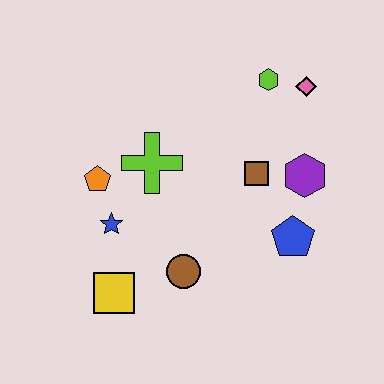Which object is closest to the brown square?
The purple hexagon is closest to the brown square.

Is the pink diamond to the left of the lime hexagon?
No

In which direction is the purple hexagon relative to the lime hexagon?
The purple hexagon is below the lime hexagon.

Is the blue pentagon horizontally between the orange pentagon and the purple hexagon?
Yes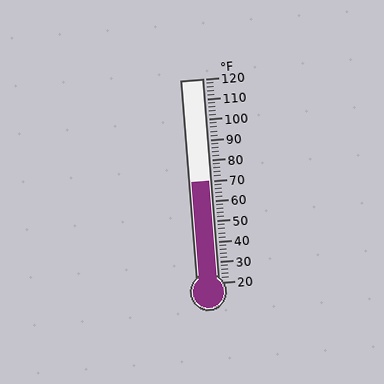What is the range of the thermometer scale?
The thermometer scale ranges from 20°F to 120°F.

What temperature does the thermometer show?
The thermometer shows approximately 70°F.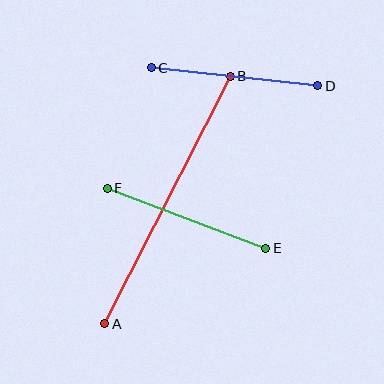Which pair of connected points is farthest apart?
Points A and B are farthest apart.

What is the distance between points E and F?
The distance is approximately 170 pixels.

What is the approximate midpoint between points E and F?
The midpoint is at approximately (186, 218) pixels.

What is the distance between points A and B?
The distance is approximately 278 pixels.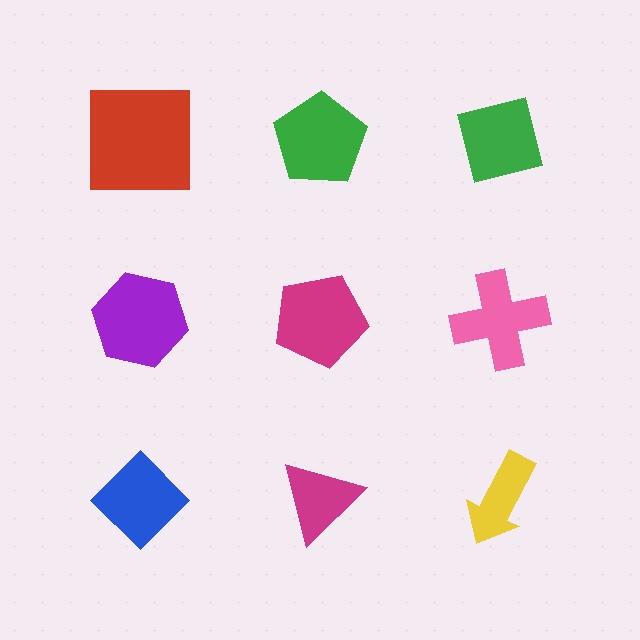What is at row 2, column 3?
A pink cross.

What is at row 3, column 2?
A magenta triangle.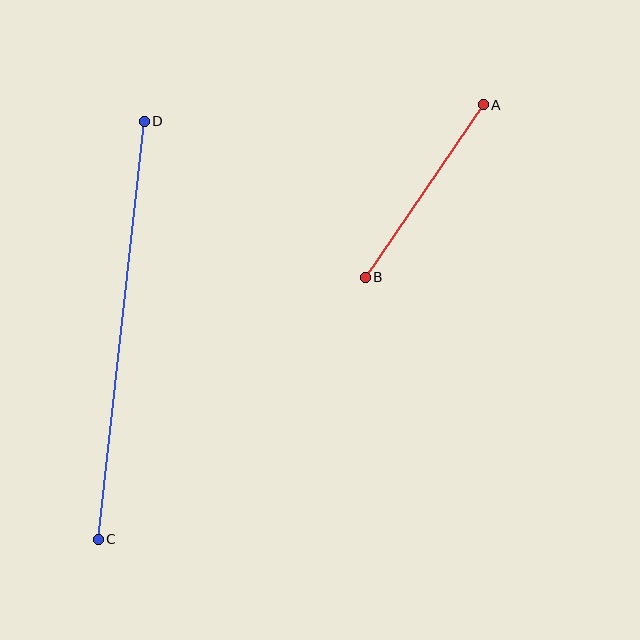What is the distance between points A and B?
The distance is approximately 209 pixels.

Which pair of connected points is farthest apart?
Points C and D are farthest apart.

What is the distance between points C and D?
The distance is approximately 420 pixels.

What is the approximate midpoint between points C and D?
The midpoint is at approximately (121, 330) pixels.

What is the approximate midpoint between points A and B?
The midpoint is at approximately (424, 191) pixels.